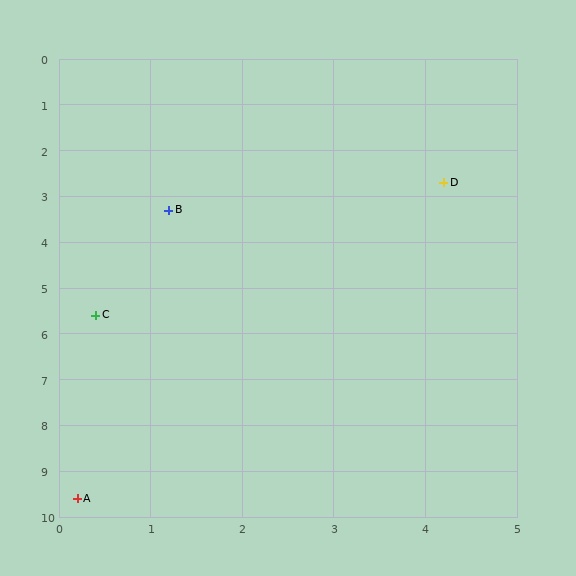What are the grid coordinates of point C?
Point C is at approximately (0.4, 5.6).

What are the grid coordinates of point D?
Point D is at approximately (4.2, 2.7).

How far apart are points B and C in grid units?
Points B and C are about 2.4 grid units apart.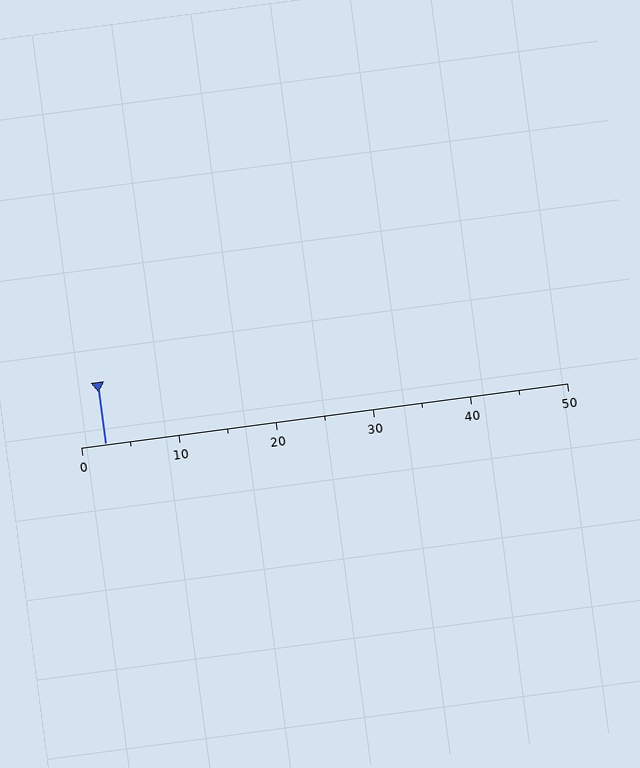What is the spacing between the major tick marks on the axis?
The major ticks are spaced 10 apart.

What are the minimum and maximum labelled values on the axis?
The axis runs from 0 to 50.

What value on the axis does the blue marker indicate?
The marker indicates approximately 2.5.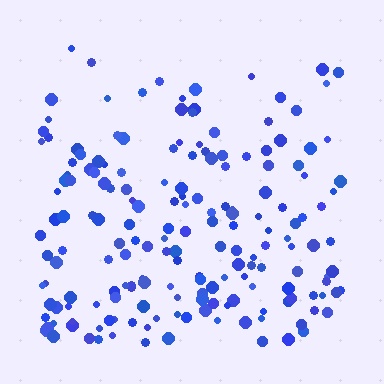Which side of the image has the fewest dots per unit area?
The top.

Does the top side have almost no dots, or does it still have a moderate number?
Still a moderate number, just noticeably fewer than the bottom.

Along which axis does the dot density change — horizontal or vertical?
Vertical.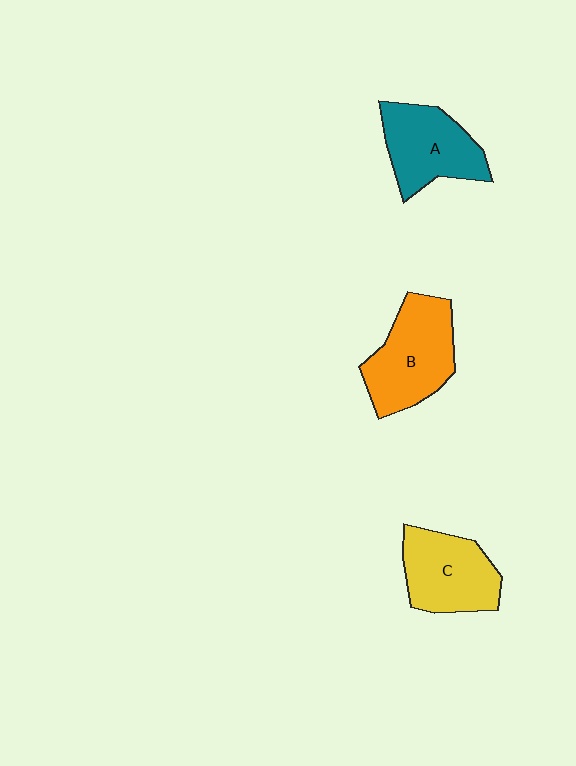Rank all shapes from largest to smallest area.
From largest to smallest: B (orange), C (yellow), A (teal).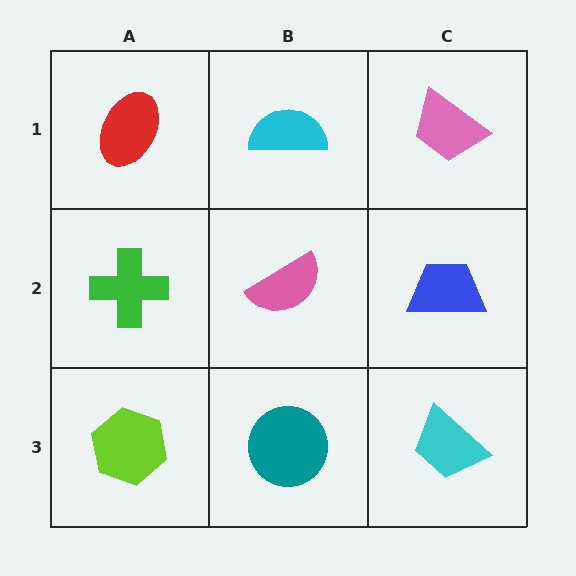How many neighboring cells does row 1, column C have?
2.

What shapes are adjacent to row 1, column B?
A pink semicircle (row 2, column B), a red ellipse (row 1, column A), a pink trapezoid (row 1, column C).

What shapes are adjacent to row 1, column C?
A blue trapezoid (row 2, column C), a cyan semicircle (row 1, column B).